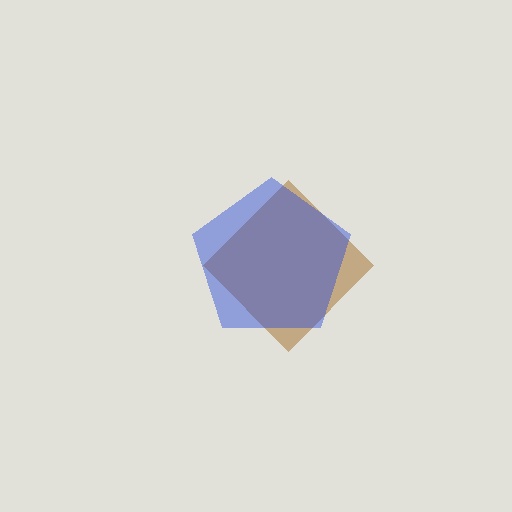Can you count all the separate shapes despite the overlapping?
Yes, there are 2 separate shapes.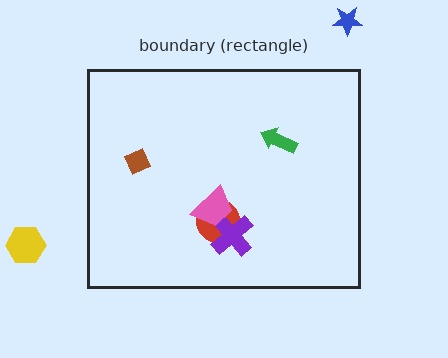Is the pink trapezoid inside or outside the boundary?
Inside.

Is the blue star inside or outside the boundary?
Outside.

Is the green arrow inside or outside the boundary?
Inside.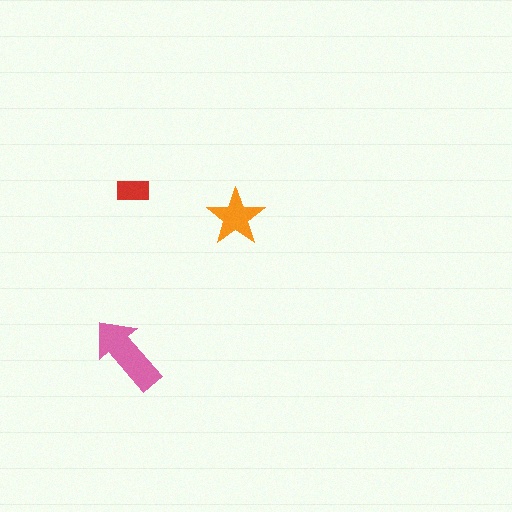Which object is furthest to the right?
The orange star is rightmost.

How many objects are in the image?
There are 3 objects in the image.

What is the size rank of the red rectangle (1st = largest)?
3rd.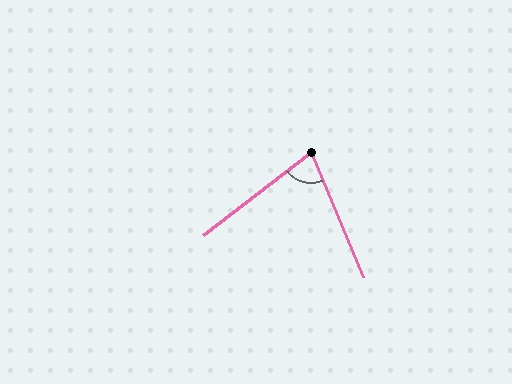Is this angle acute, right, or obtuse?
It is acute.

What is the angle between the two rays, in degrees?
Approximately 75 degrees.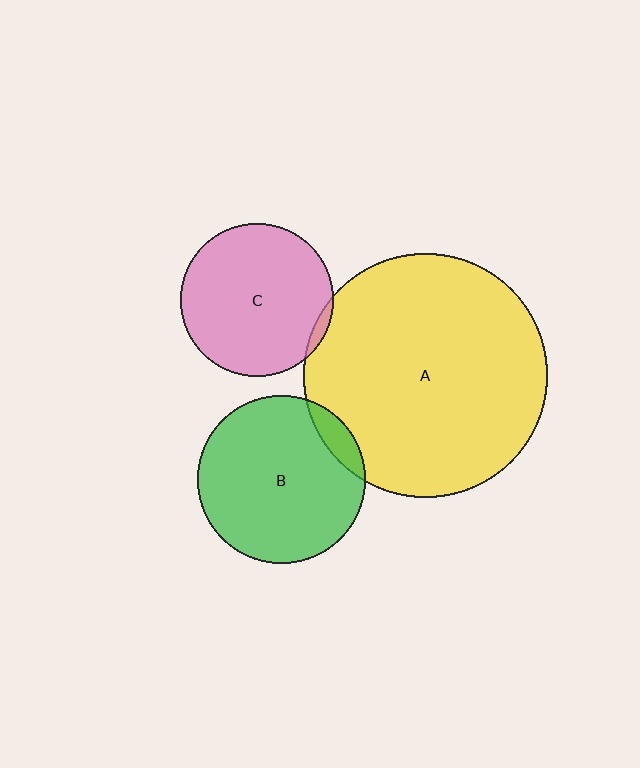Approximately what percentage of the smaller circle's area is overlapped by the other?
Approximately 10%.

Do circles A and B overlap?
Yes.